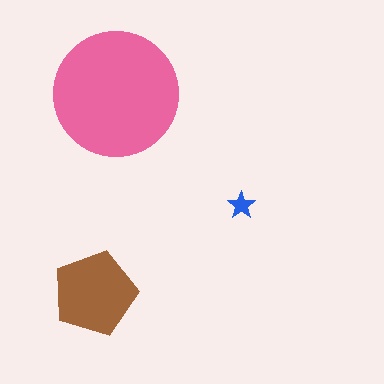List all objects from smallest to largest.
The blue star, the brown pentagon, the pink circle.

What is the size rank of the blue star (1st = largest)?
3rd.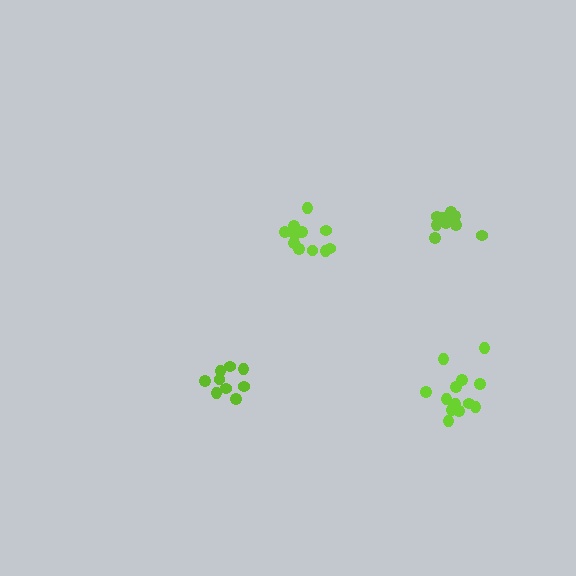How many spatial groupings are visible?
There are 4 spatial groupings.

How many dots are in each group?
Group 1: 11 dots, Group 2: 12 dots, Group 3: 9 dots, Group 4: 13 dots (45 total).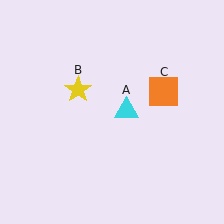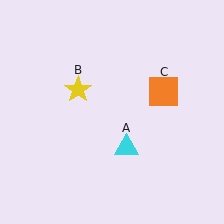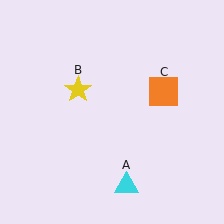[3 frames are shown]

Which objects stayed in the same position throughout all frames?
Yellow star (object B) and orange square (object C) remained stationary.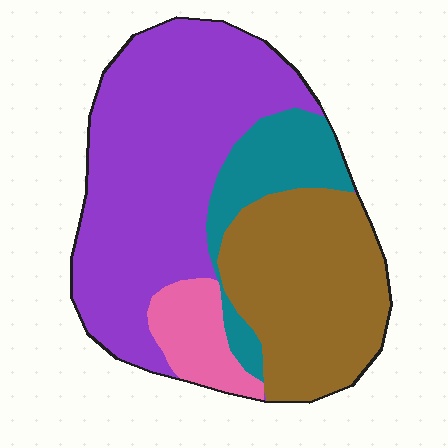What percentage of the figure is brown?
Brown covers about 30% of the figure.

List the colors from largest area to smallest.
From largest to smallest: purple, brown, teal, pink.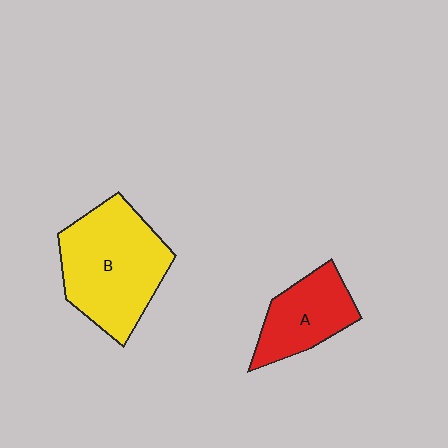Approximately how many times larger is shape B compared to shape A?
Approximately 1.7 times.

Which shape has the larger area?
Shape B (yellow).